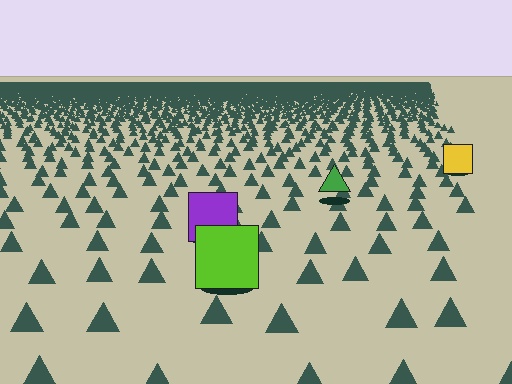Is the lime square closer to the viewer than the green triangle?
Yes. The lime square is closer — you can tell from the texture gradient: the ground texture is coarser near it.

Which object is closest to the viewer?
The lime square is closest. The texture marks near it are larger and more spread out.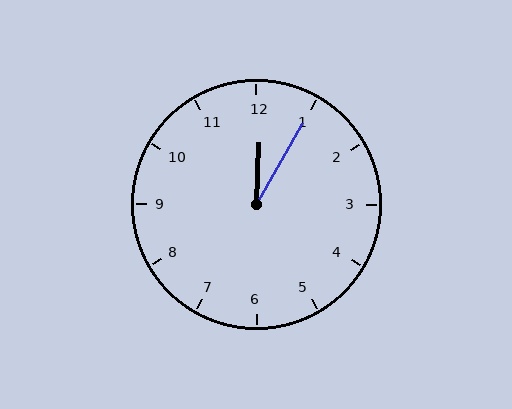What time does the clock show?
12:05.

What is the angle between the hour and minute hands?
Approximately 28 degrees.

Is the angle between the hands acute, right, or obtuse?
It is acute.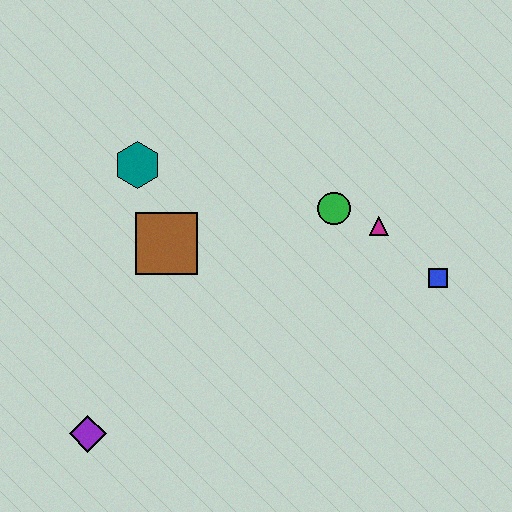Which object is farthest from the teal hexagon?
The blue square is farthest from the teal hexagon.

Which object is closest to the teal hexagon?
The brown square is closest to the teal hexagon.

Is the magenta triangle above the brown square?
Yes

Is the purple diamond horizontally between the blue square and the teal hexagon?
No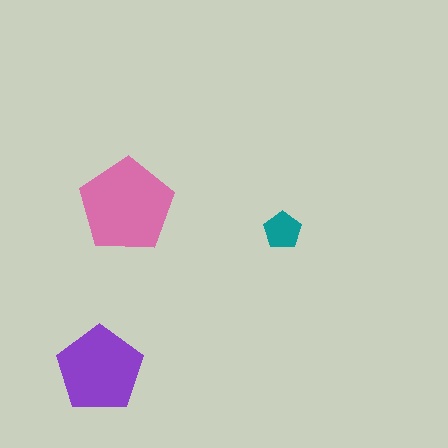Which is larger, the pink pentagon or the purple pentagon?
The pink one.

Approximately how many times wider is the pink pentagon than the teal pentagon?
About 2.5 times wider.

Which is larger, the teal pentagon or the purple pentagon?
The purple one.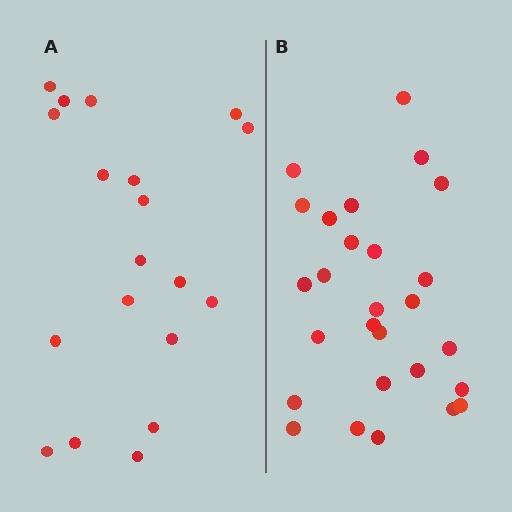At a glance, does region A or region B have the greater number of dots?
Region B (the right region) has more dots.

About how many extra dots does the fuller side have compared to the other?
Region B has roughly 8 or so more dots than region A.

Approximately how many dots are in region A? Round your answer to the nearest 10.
About 20 dots. (The exact count is 19, which rounds to 20.)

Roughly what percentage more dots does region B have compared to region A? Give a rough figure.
About 40% more.